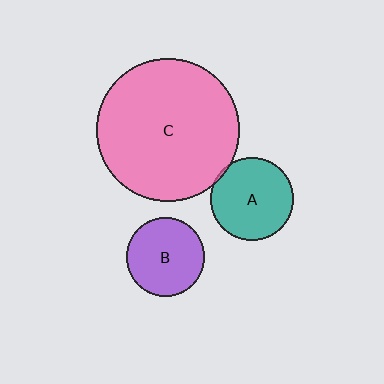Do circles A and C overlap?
Yes.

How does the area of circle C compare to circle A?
Approximately 3.0 times.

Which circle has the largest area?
Circle C (pink).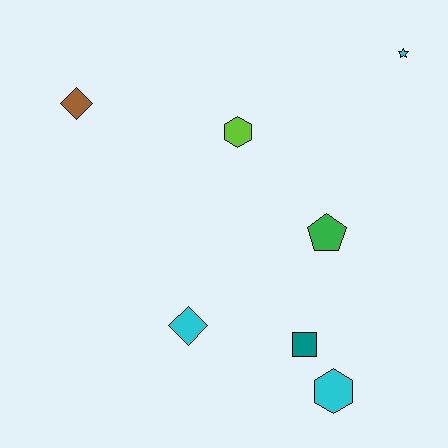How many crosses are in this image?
There are no crosses.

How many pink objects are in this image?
There are no pink objects.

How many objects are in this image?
There are 7 objects.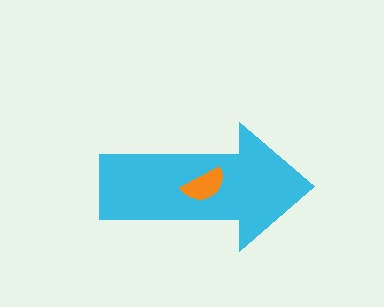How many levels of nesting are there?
2.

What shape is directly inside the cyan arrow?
The orange semicircle.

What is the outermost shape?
The cyan arrow.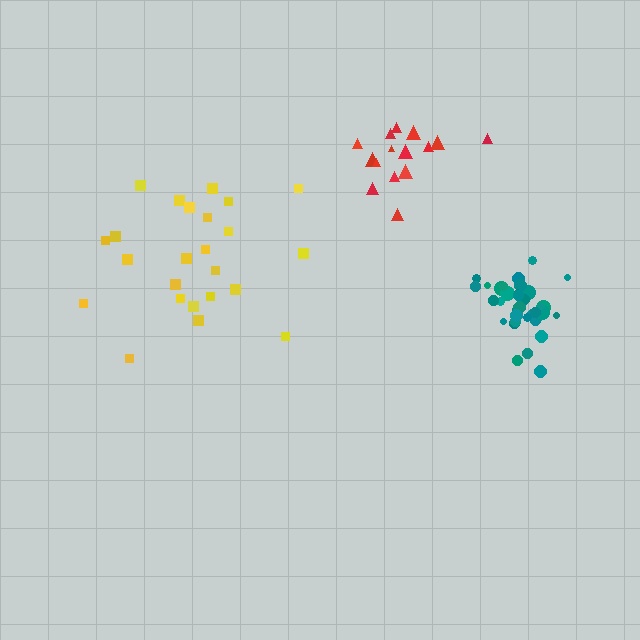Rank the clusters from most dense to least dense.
teal, red, yellow.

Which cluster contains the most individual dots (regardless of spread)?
Teal (35).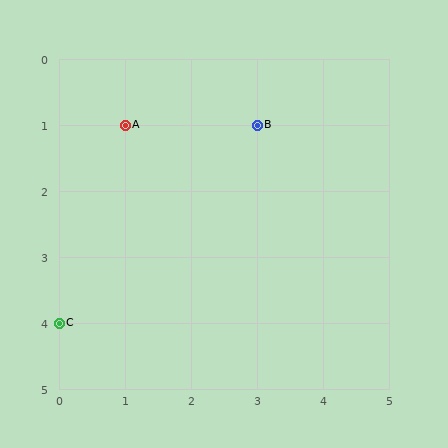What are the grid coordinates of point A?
Point A is at grid coordinates (1, 1).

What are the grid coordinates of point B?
Point B is at grid coordinates (3, 1).